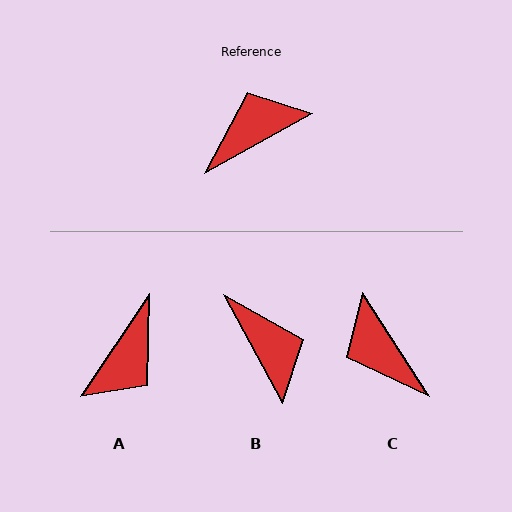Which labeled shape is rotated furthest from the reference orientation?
A, about 153 degrees away.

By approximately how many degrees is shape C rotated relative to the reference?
Approximately 94 degrees counter-clockwise.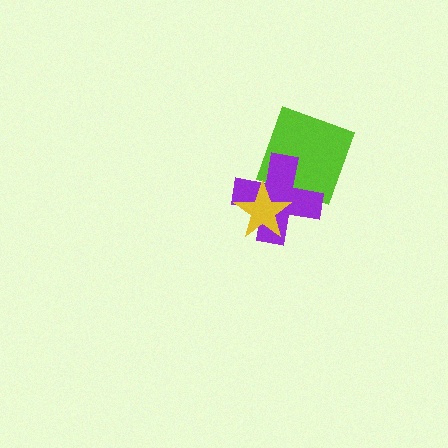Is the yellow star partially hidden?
No, no other shape covers it.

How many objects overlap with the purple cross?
2 objects overlap with the purple cross.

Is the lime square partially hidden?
Yes, it is partially covered by another shape.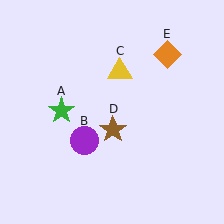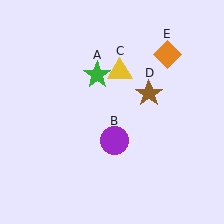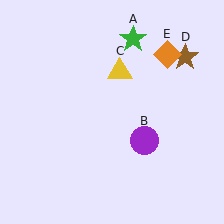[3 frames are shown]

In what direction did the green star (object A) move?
The green star (object A) moved up and to the right.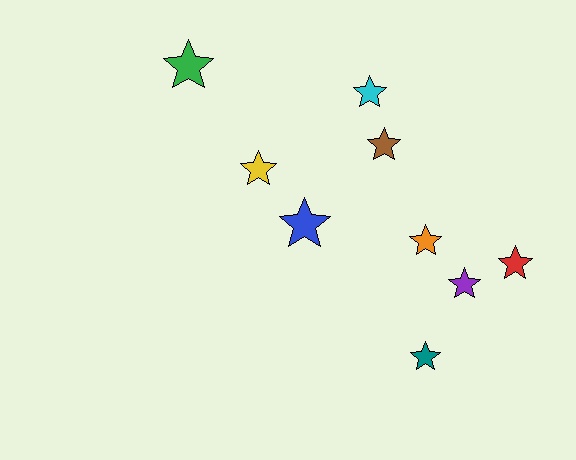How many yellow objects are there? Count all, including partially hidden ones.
There is 1 yellow object.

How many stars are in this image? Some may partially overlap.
There are 9 stars.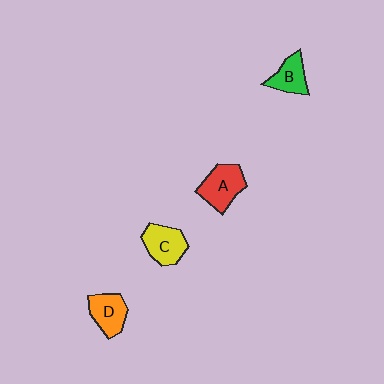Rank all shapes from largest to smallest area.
From largest to smallest: A (red), C (yellow), D (orange), B (green).